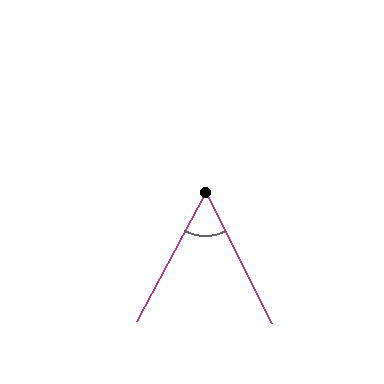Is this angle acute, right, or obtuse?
It is acute.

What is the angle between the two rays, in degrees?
Approximately 55 degrees.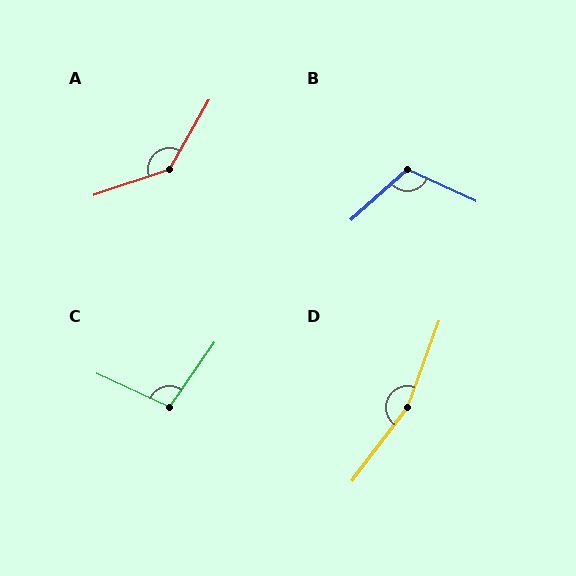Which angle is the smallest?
C, at approximately 100 degrees.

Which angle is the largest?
D, at approximately 163 degrees.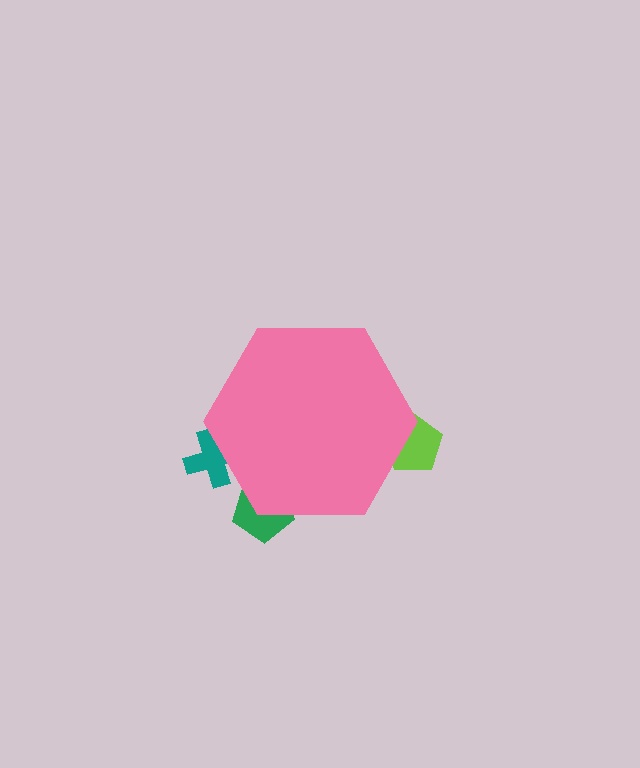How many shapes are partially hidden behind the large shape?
3 shapes are partially hidden.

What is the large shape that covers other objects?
A pink hexagon.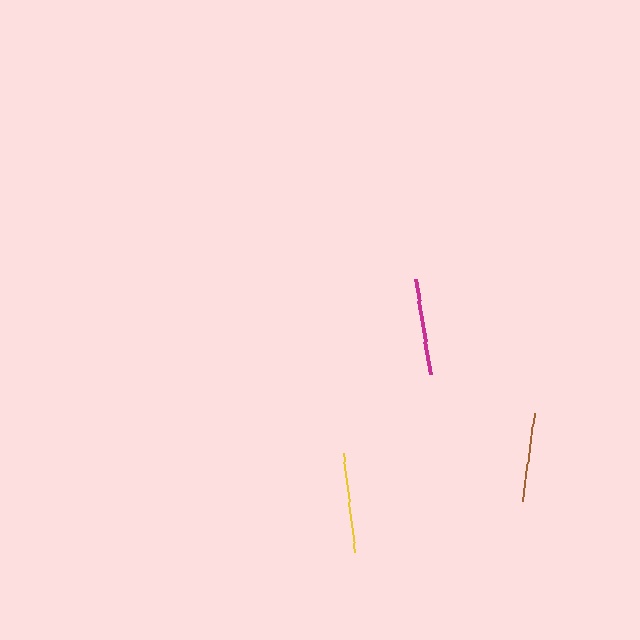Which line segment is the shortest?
The brown line is the shortest at approximately 89 pixels.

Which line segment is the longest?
The yellow line is the longest at approximately 100 pixels.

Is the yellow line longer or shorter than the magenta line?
The yellow line is longer than the magenta line.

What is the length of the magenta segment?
The magenta segment is approximately 96 pixels long.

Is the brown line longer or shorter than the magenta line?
The magenta line is longer than the brown line.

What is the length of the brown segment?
The brown segment is approximately 89 pixels long.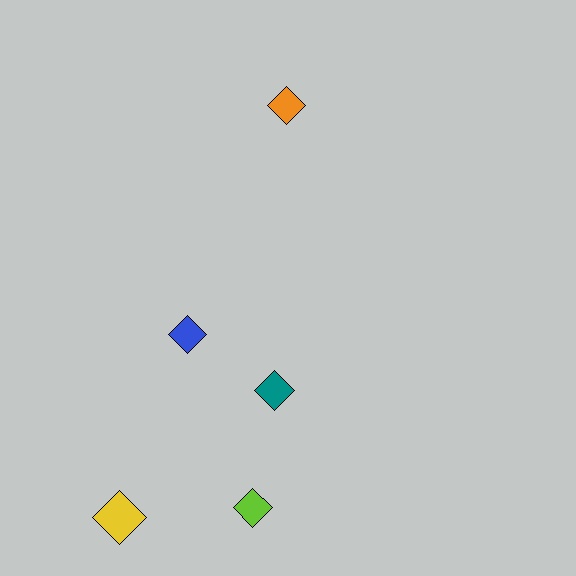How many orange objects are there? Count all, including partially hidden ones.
There is 1 orange object.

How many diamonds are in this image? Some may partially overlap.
There are 5 diamonds.